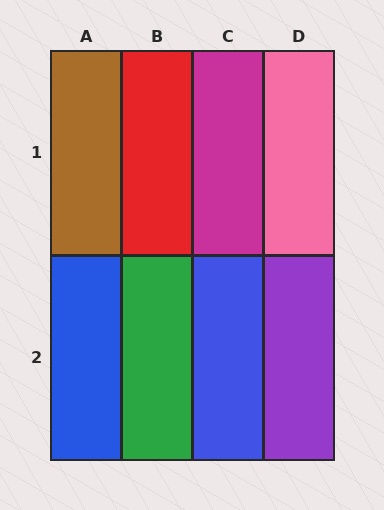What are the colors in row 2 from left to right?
Blue, green, blue, purple.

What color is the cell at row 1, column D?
Pink.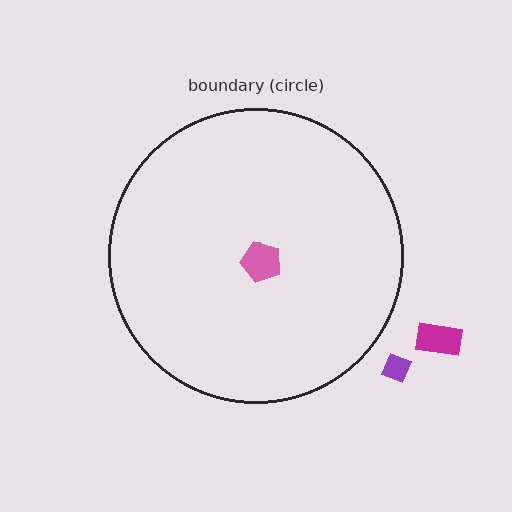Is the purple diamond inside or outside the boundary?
Outside.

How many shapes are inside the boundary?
2 inside, 2 outside.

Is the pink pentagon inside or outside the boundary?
Inside.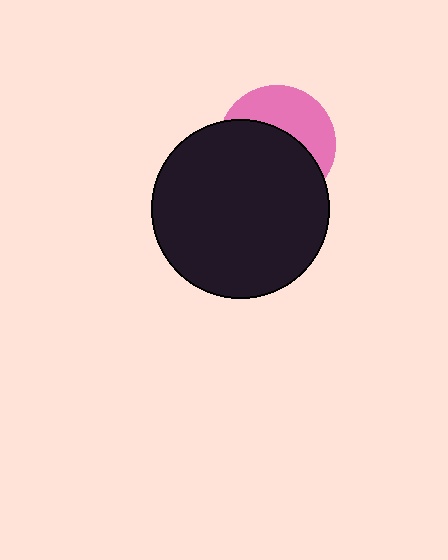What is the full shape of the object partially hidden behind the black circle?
The partially hidden object is a pink circle.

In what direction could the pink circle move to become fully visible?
The pink circle could move up. That would shift it out from behind the black circle entirely.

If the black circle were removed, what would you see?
You would see the complete pink circle.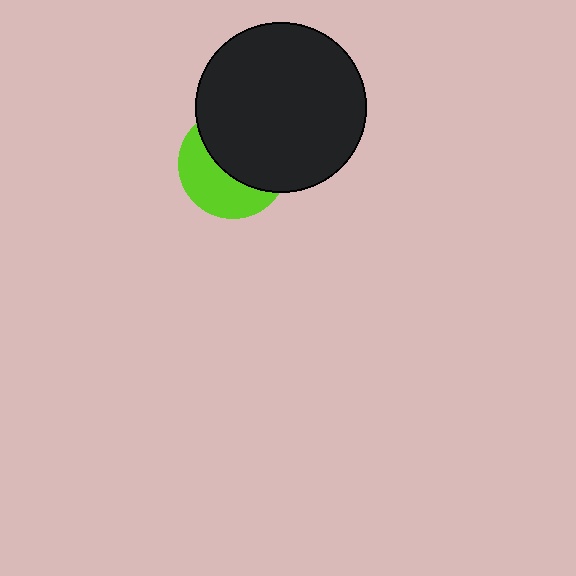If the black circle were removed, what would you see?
You would see the complete lime circle.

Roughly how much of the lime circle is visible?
A small part of it is visible (roughly 44%).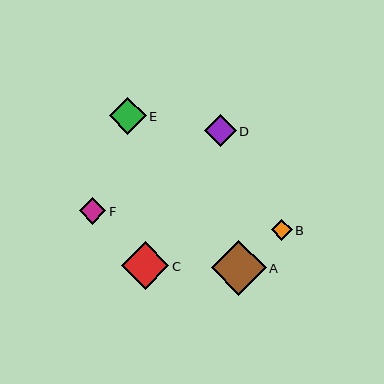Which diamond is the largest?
Diamond A is the largest with a size of approximately 55 pixels.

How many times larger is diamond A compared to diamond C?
Diamond A is approximately 1.1 times the size of diamond C.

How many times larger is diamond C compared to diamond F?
Diamond C is approximately 1.8 times the size of diamond F.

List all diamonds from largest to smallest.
From largest to smallest: A, C, E, D, F, B.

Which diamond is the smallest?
Diamond B is the smallest with a size of approximately 21 pixels.